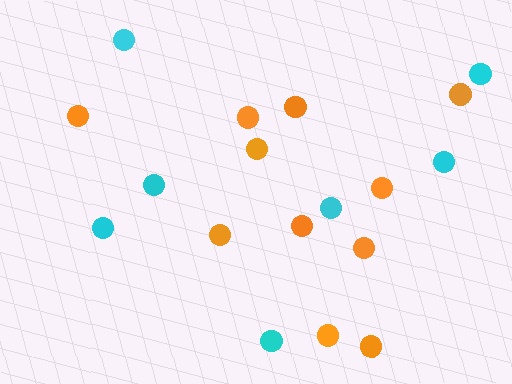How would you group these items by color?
There are 2 groups: one group of cyan circles (7) and one group of orange circles (11).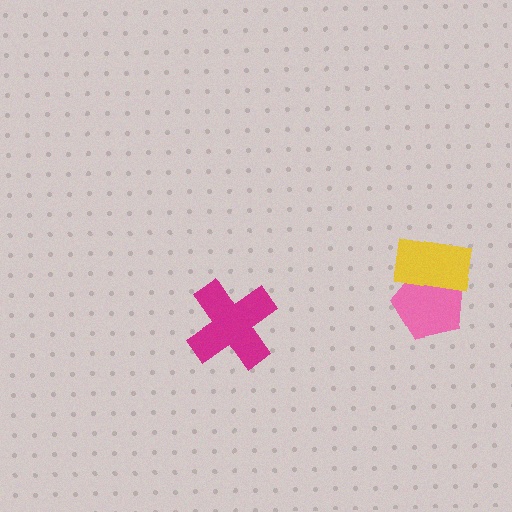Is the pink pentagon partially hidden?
Yes, it is partially covered by another shape.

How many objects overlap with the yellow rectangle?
1 object overlaps with the yellow rectangle.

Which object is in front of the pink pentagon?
The yellow rectangle is in front of the pink pentagon.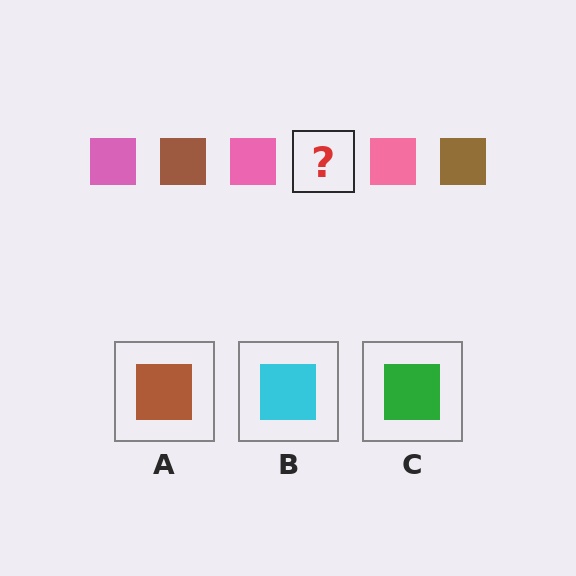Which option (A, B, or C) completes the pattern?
A.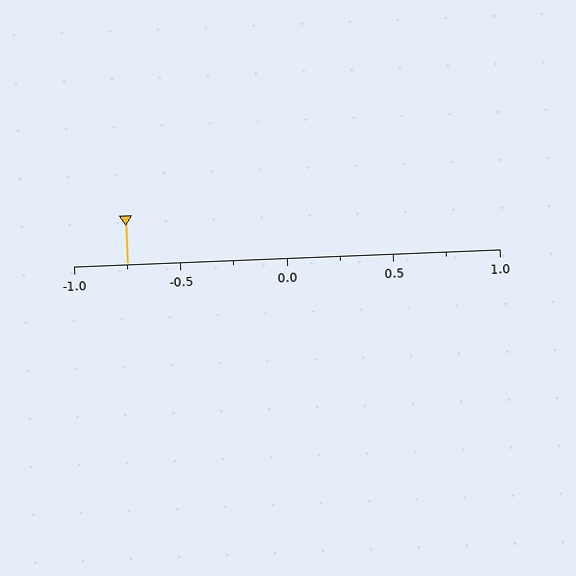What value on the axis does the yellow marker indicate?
The marker indicates approximately -0.75.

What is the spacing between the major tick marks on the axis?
The major ticks are spaced 0.5 apart.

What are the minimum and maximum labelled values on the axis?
The axis runs from -1.0 to 1.0.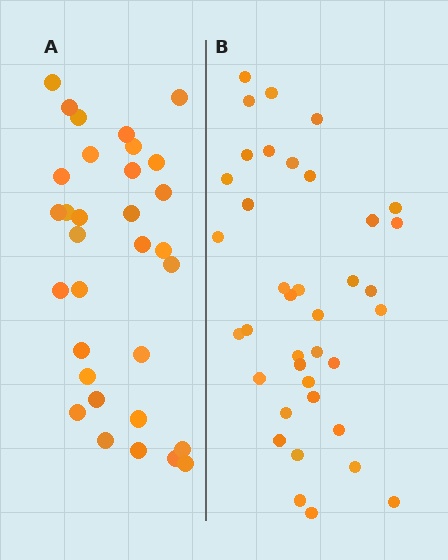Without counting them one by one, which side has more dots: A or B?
Region B (the right region) has more dots.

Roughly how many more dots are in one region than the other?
Region B has about 6 more dots than region A.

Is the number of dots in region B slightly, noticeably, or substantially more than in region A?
Region B has only slightly more — the two regions are fairly close. The ratio is roughly 1.2 to 1.